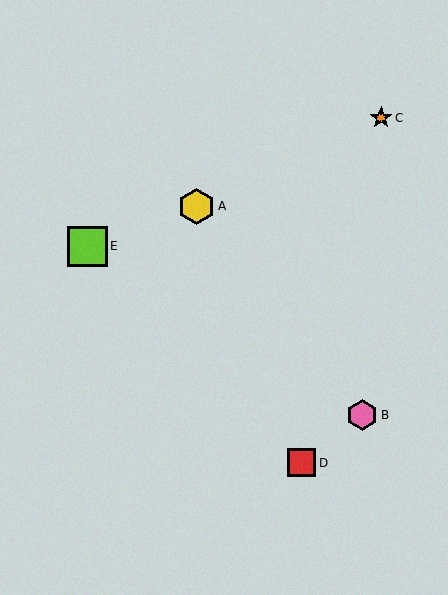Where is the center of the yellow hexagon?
The center of the yellow hexagon is at (197, 206).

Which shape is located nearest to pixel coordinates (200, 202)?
The yellow hexagon (labeled A) at (197, 206) is nearest to that location.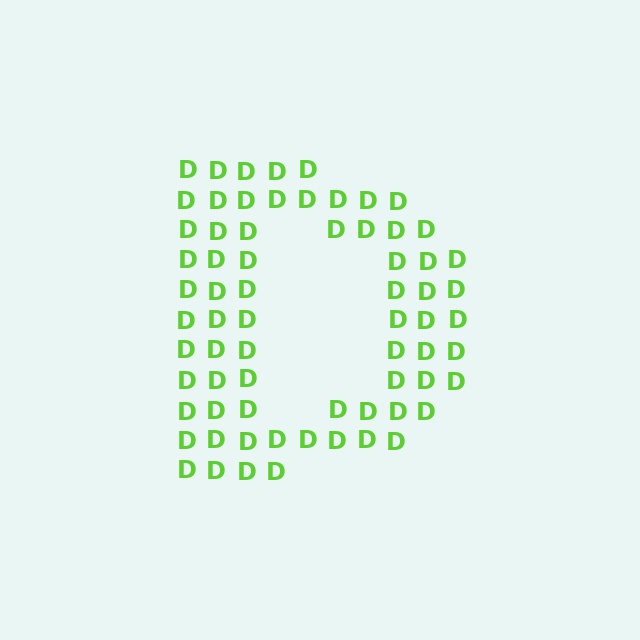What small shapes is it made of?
It is made of small letter D's.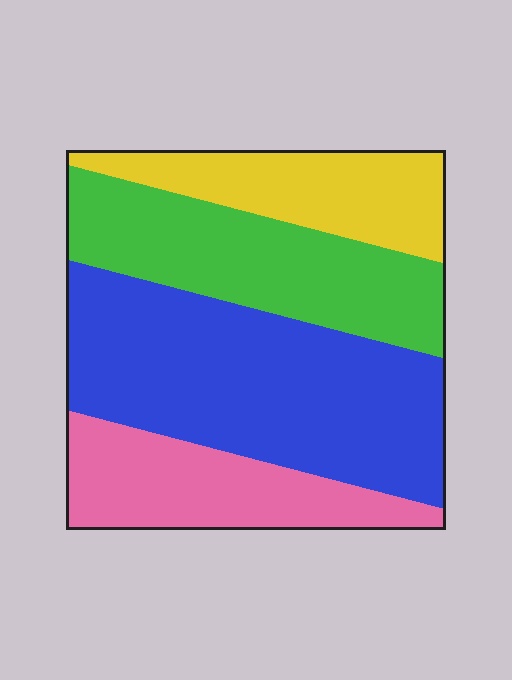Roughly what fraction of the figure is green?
Green covers around 25% of the figure.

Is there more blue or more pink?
Blue.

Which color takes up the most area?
Blue, at roughly 40%.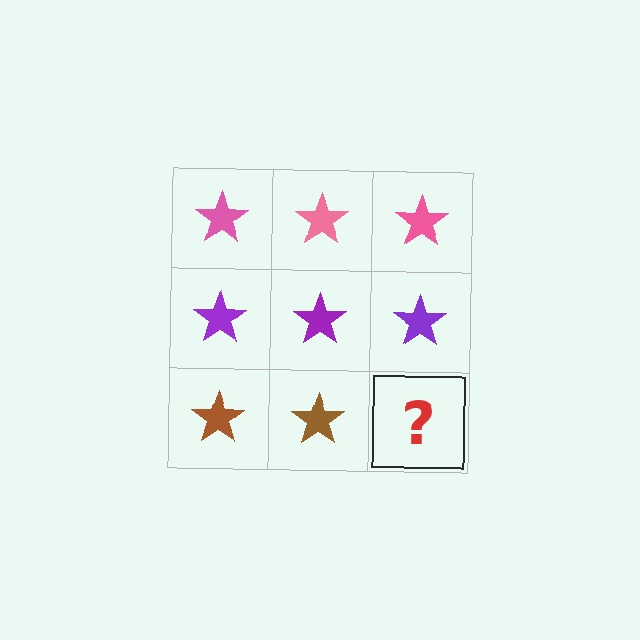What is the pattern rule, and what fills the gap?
The rule is that each row has a consistent color. The gap should be filled with a brown star.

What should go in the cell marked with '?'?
The missing cell should contain a brown star.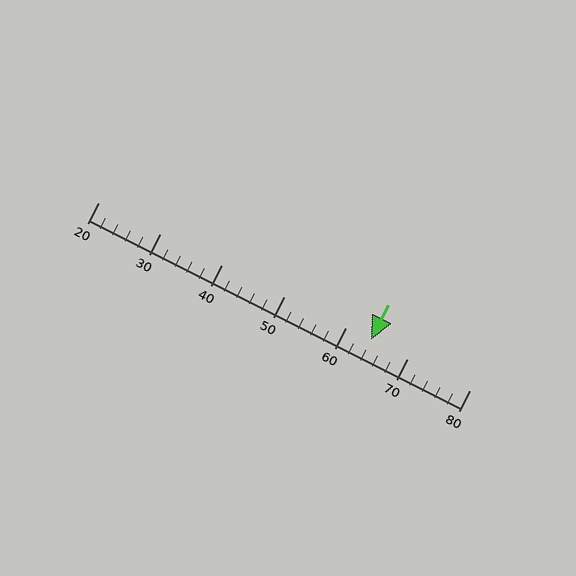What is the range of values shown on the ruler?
The ruler shows values from 20 to 80.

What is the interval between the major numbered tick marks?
The major tick marks are spaced 10 units apart.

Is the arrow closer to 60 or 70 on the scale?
The arrow is closer to 60.